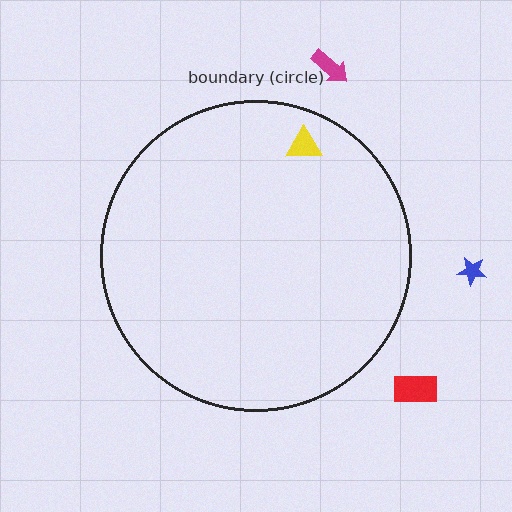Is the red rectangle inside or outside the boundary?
Outside.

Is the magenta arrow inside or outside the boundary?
Outside.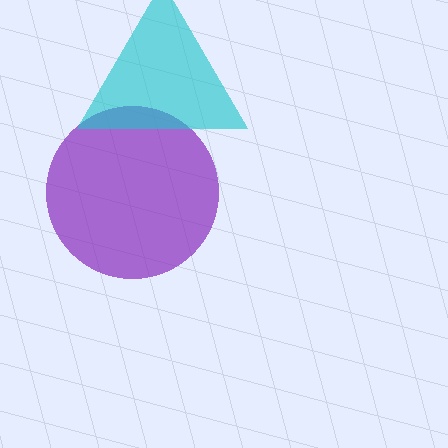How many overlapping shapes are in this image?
There are 2 overlapping shapes in the image.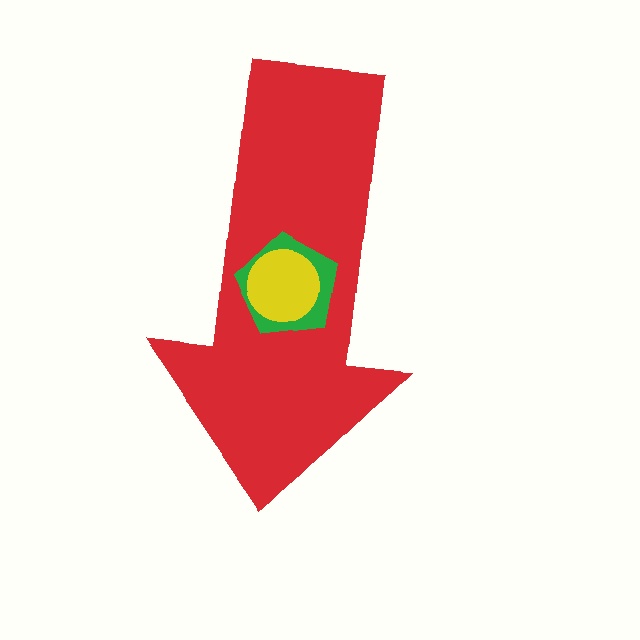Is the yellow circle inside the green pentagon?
Yes.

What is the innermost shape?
The yellow circle.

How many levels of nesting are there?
3.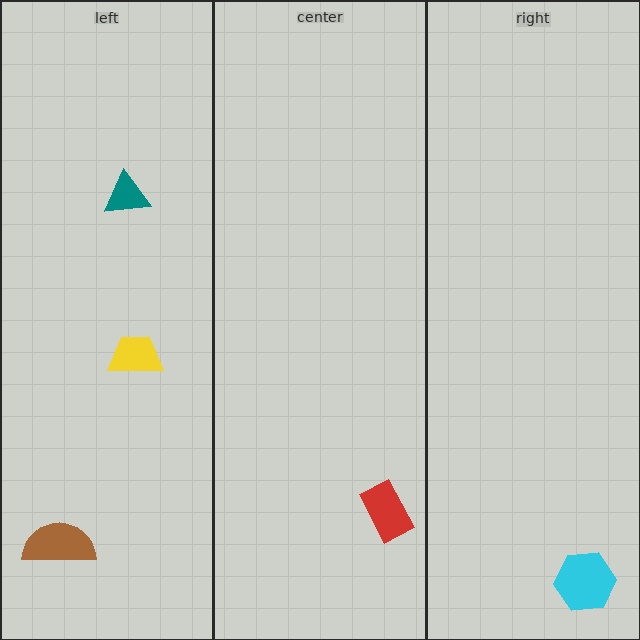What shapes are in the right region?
The cyan hexagon.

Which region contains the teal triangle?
The left region.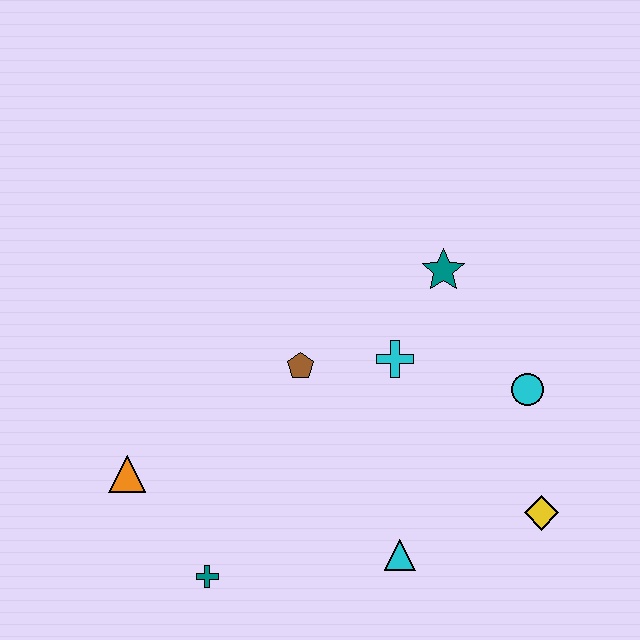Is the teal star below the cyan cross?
No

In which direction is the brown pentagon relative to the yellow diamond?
The brown pentagon is to the left of the yellow diamond.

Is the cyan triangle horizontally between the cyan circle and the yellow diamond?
No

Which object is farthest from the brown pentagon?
The yellow diamond is farthest from the brown pentagon.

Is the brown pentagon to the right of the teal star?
No